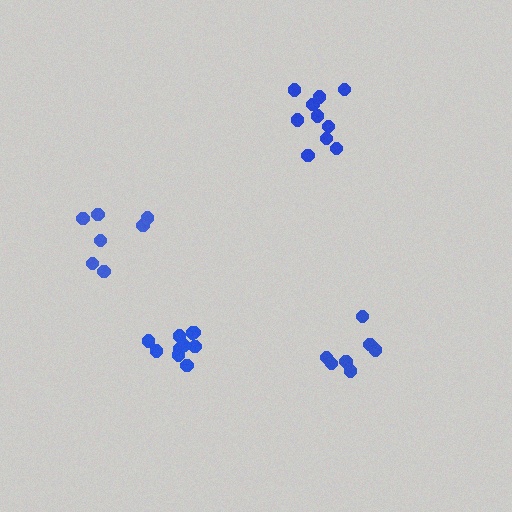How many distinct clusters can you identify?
There are 4 distinct clusters.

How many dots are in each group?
Group 1: 10 dots, Group 2: 7 dots, Group 3: 7 dots, Group 4: 11 dots (35 total).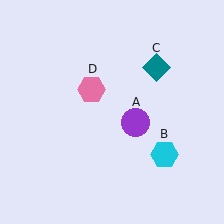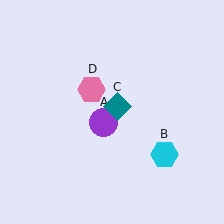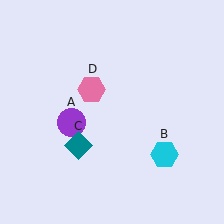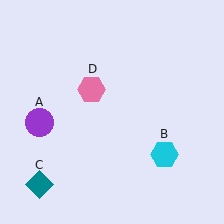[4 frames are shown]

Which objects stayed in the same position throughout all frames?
Cyan hexagon (object B) and pink hexagon (object D) remained stationary.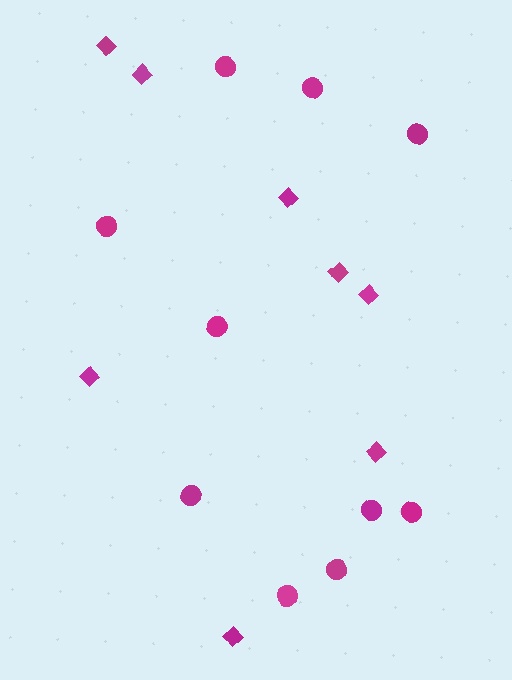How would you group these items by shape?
There are 2 groups: one group of diamonds (8) and one group of circles (10).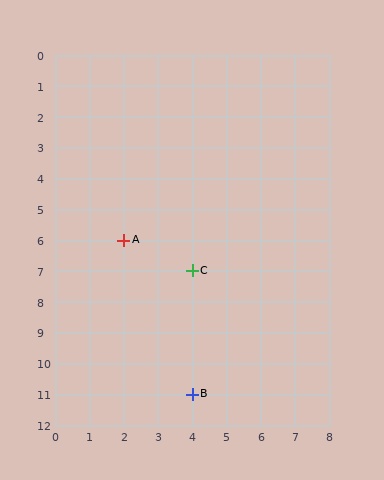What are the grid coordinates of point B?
Point B is at grid coordinates (4, 11).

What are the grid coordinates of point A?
Point A is at grid coordinates (2, 6).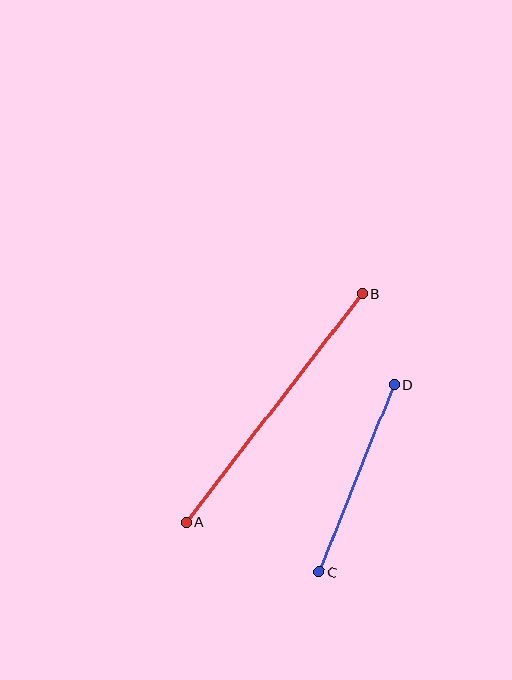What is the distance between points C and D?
The distance is approximately 202 pixels.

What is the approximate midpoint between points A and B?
The midpoint is at approximately (274, 407) pixels.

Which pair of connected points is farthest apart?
Points A and B are farthest apart.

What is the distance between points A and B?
The distance is approximately 289 pixels.